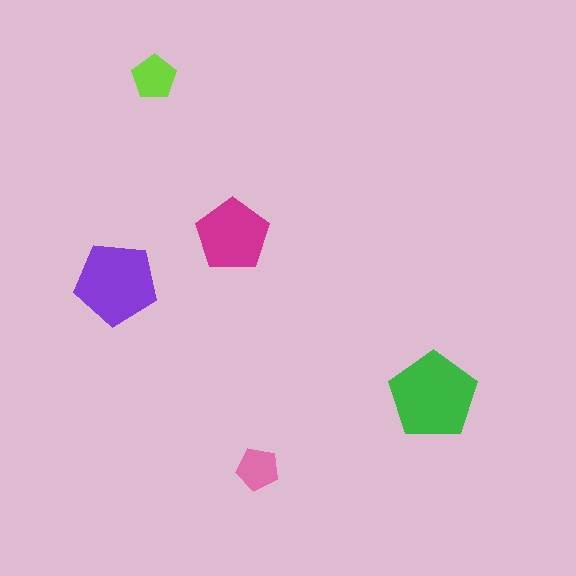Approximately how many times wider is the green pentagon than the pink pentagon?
About 2 times wider.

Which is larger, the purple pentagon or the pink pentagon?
The purple one.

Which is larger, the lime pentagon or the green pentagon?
The green one.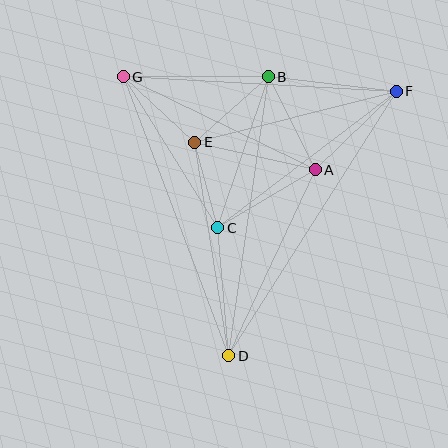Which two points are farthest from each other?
Points D and F are farthest from each other.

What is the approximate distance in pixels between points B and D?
The distance between B and D is approximately 282 pixels.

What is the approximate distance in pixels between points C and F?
The distance between C and F is approximately 224 pixels.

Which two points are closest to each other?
Points C and E are closest to each other.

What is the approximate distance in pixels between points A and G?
The distance between A and G is approximately 214 pixels.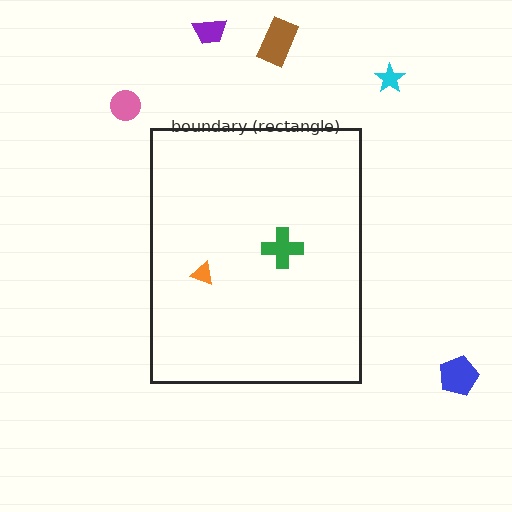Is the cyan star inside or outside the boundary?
Outside.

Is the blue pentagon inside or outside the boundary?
Outside.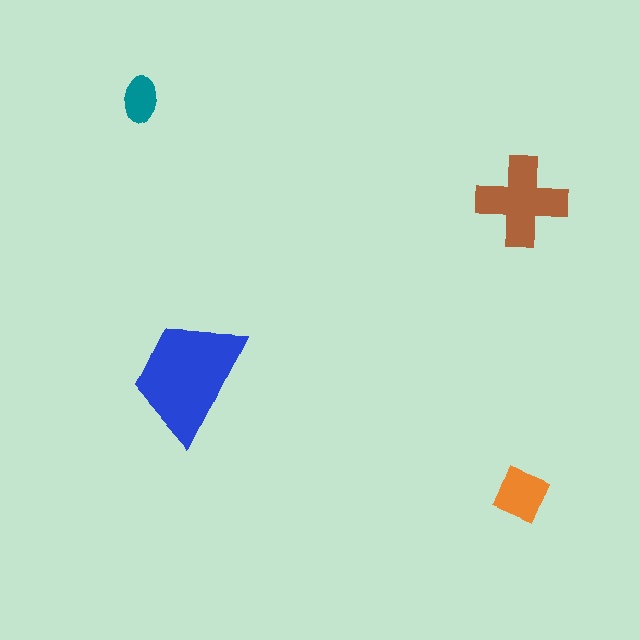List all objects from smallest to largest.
The teal ellipse, the orange diamond, the brown cross, the blue trapezoid.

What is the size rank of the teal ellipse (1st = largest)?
4th.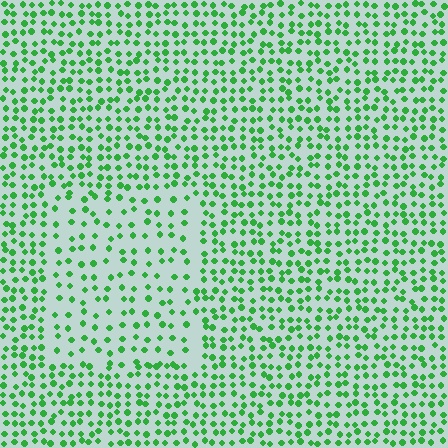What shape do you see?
I see a rectangle.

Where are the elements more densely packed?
The elements are more densely packed outside the rectangle boundary.